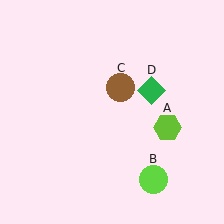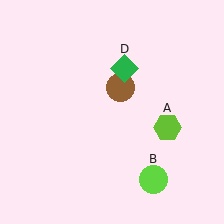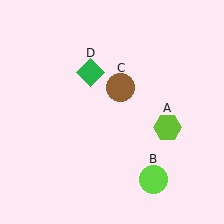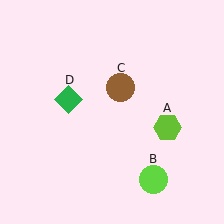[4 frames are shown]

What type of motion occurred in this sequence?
The green diamond (object D) rotated counterclockwise around the center of the scene.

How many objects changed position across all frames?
1 object changed position: green diamond (object D).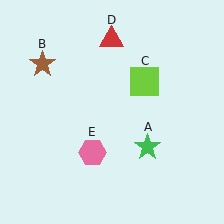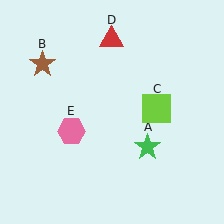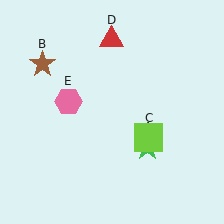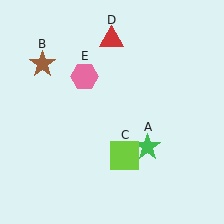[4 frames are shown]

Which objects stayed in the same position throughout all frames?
Green star (object A) and brown star (object B) and red triangle (object D) remained stationary.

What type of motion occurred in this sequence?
The lime square (object C), pink hexagon (object E) rotated clockwise around the center of the scene.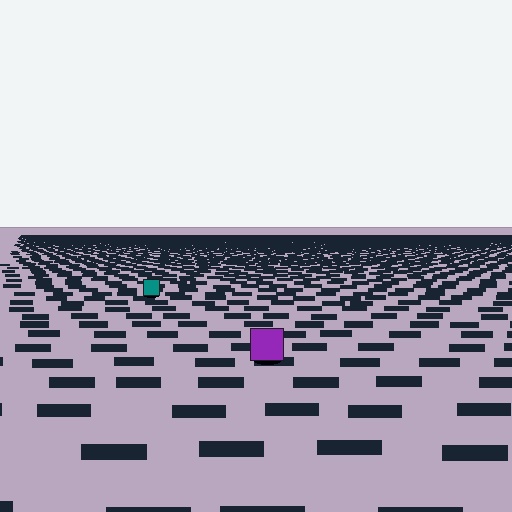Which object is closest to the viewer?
The purple square is closest. The texture marks near it are larger and more spread out.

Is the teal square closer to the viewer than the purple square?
No. The purple square is closer — you can tell from the texture gradient: the ground texture is coarser near it.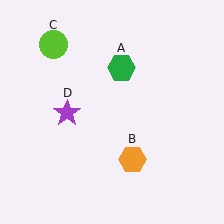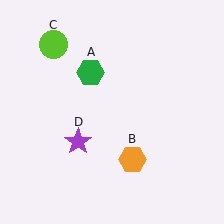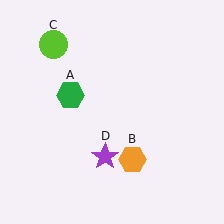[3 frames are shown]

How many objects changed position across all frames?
2 objects changed position: green hexagon (object A), purple star (object D).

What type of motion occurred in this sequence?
The green hexagon (object A), purple star (object D) rotated counterclockwise around the center of the scene.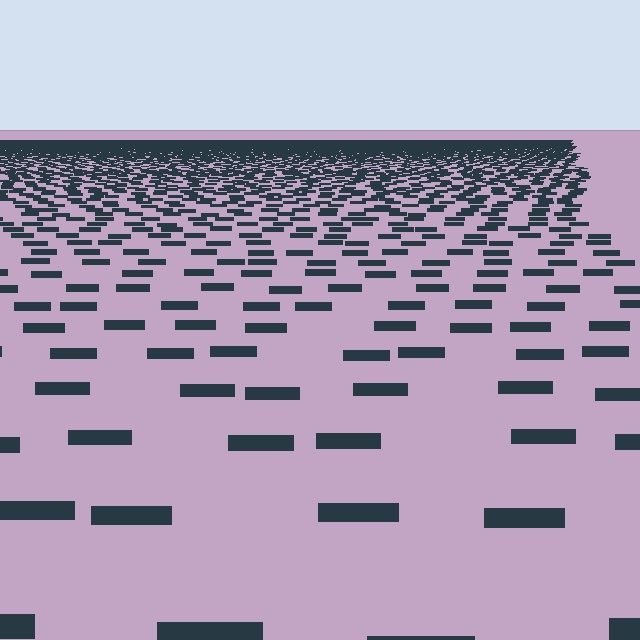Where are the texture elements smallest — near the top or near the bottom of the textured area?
Near the top.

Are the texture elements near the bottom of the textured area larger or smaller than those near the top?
Larger. Near the bottom, elements are closer to the viewer and appear at a bigger on-screen size.